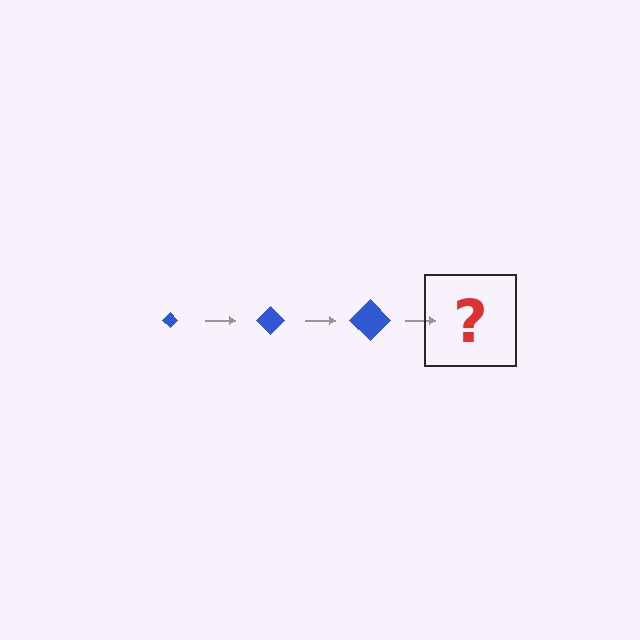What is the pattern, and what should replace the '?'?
The pattern is that the diamond gets progressively larger each step. The '?' should be a blue diamond, larger than the previous one.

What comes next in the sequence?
The next element should be a blue diamond, larger than the previous one.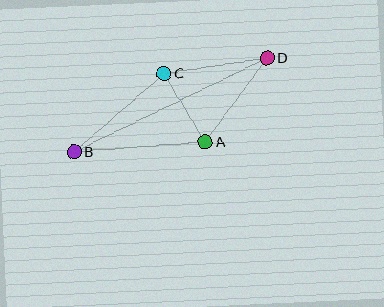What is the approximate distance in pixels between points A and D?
The distance between A and D is approximately 104 pixels.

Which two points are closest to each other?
Points A and C are closest to each other.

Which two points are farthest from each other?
Points B and D are farthest from each other.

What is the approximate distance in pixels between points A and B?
The distance between A and B is approximately 131 pixels.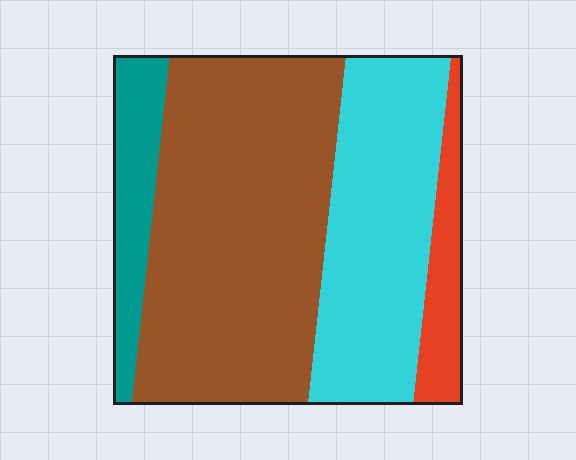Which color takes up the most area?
Brown, at roughly 50%.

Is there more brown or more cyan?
Brown.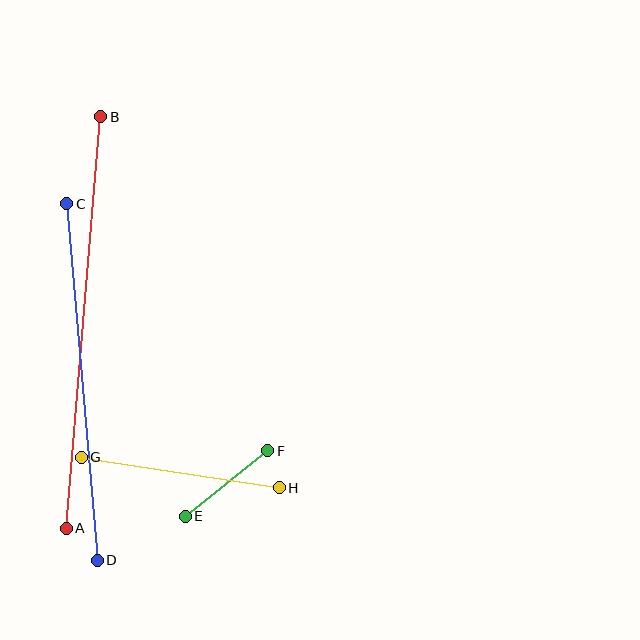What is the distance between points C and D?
The distance is approximately 358 pixels.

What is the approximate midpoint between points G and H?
The midpoint is at approximately (180, 473) pixels.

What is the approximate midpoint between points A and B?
The midpoint is at approximately (84, 323) pixels.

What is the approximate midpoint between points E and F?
The midpoint is at approximately (227, 484) pixels.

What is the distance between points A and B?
The distance is approximately 413 pixels.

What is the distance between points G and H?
The distance is approximately 200 pixels.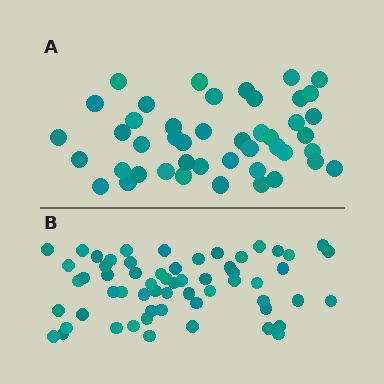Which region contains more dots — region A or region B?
Region B (the bottom region) has more dots.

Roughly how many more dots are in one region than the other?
Region B has approximately 15 more dots than region A.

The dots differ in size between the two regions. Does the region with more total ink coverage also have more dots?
No. Region A has more total ink coverage because its dots are larger, but region B actually contains more individual dots. Total area can be misleading — the number of items is what matters here.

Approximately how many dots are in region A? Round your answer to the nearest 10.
About 40 dots. (The exact count is 45, which rounds to 40.)